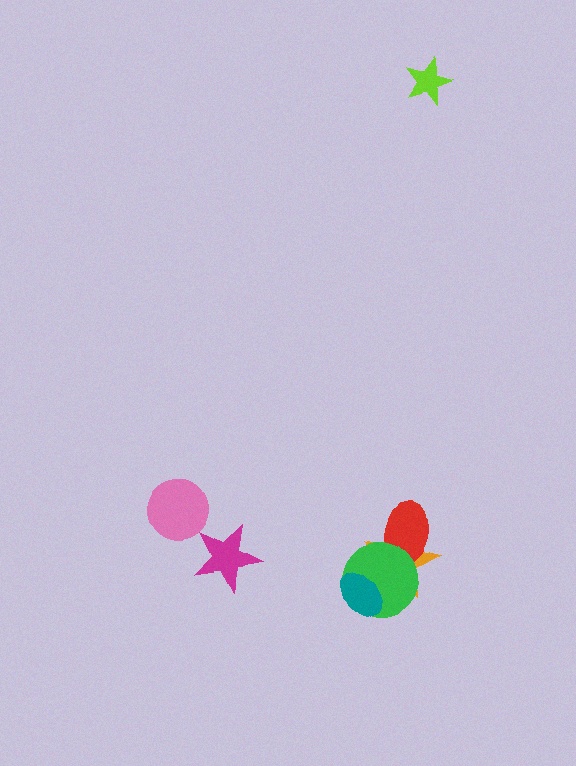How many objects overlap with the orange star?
3 objects overlap with the orange star.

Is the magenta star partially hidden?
No, no other shape covers it.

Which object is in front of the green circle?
The teal ellipse is in front of the green circle.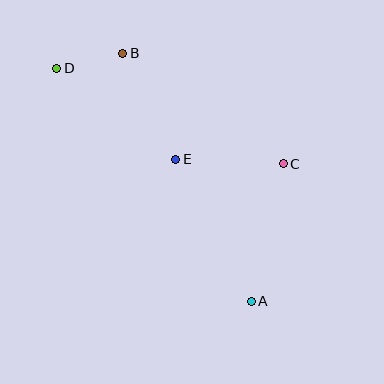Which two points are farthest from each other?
Points A and D are farthest from each other.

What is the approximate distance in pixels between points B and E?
The distance between B and E is approximately 118 pixels.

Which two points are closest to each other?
Points B and D are closest to each other.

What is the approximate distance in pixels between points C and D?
The distance between C and D is approximately 246 pixels.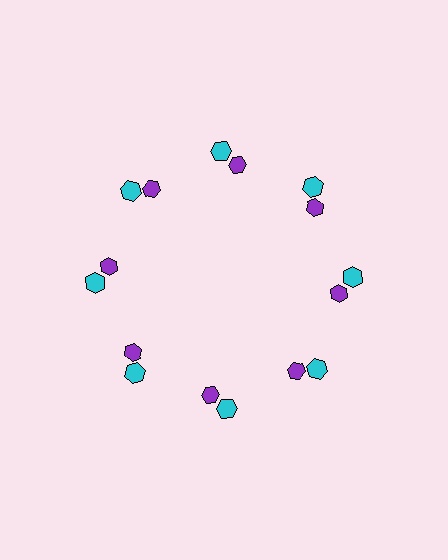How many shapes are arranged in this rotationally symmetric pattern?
There are 16 shapes, arranged in 8 groups of 2.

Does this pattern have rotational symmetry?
Yes, this pattern has 8-fold rotational symmetry. It looks the same after rotating 45 degrees around the center.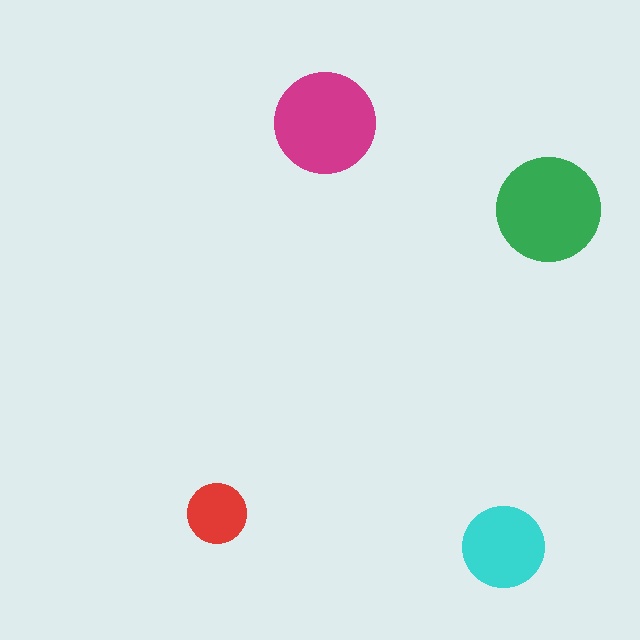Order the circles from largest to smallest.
the green one, the magenta one, the cyan one, the red one.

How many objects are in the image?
There are 4 objects in the image.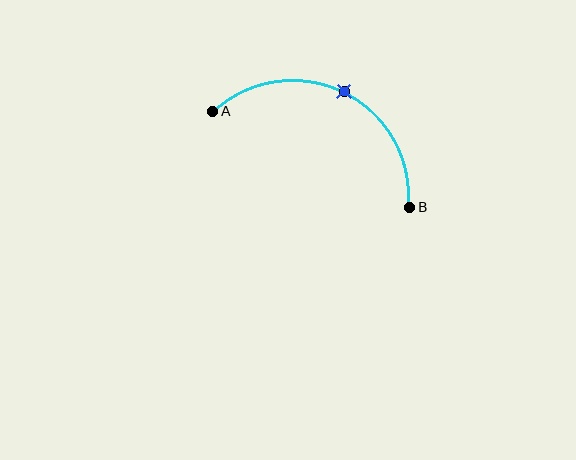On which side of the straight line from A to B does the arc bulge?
The arc bulges above the straight line connecting A and B.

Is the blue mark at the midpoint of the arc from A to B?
Yes. The blue mark lies on the arc at equal arc-length from both A and B — it is the arc midpoint.